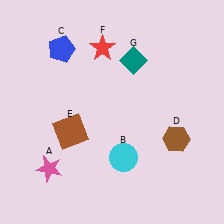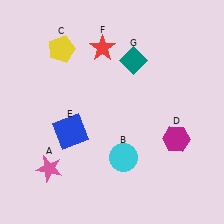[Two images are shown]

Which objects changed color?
C changed from blue to yellow. D changed from brown to magenta. E changed from brown to blue.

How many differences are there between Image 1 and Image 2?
There are 3 differences between the two images.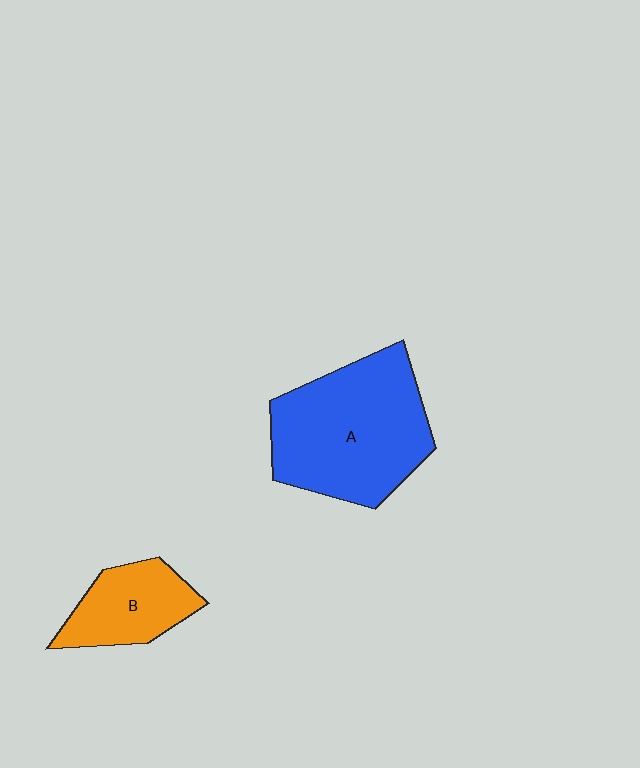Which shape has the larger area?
Shape A (blue).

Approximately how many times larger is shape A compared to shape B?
Approximately 2.2 times.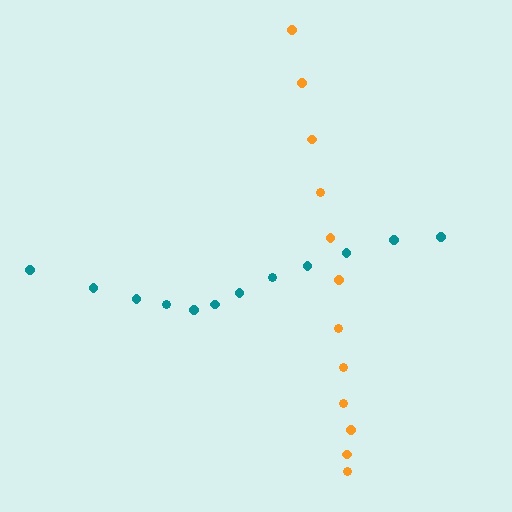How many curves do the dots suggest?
There are 2 distinct paths.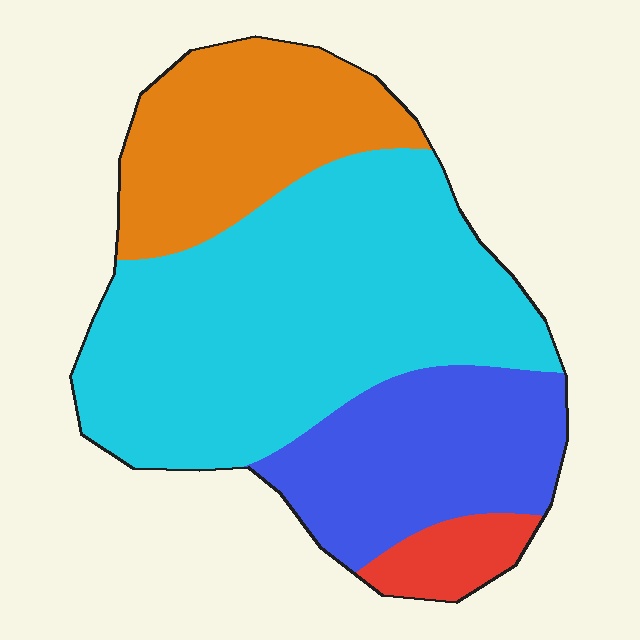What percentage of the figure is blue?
Blue takes up about one fifth (1/5) of the figure.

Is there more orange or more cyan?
Cyan.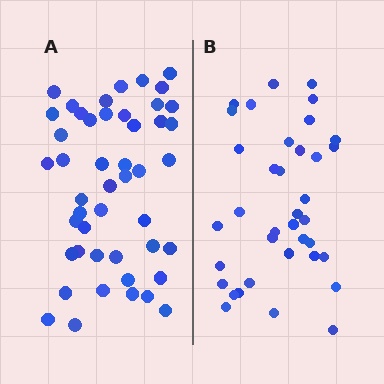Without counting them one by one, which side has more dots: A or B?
Region A (the left region) has more dots.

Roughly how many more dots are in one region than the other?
Region A has roughly 10 or so more dots than region B.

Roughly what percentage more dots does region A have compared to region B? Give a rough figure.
About 25% more.